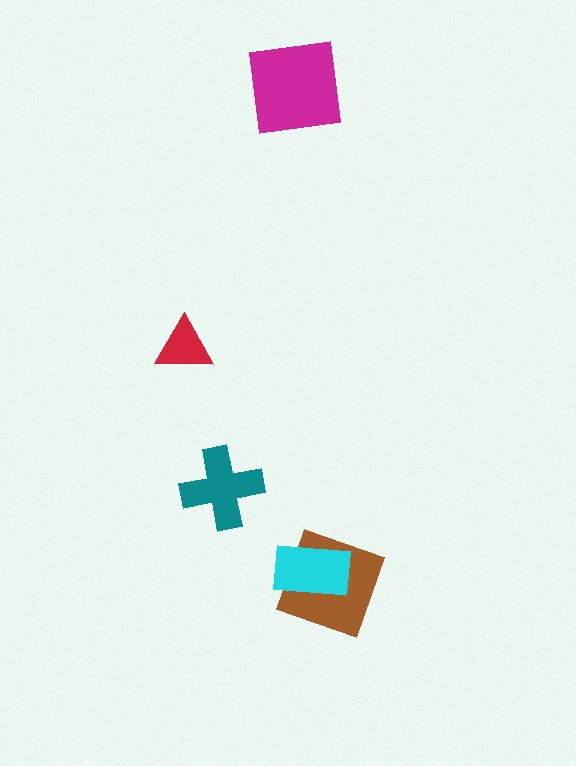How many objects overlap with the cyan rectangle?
1 object overlaps with the cyan rectangle.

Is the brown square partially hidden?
Yes, it is partially covered by another shape.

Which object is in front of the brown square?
The cyan rectangle is in front of the brown square.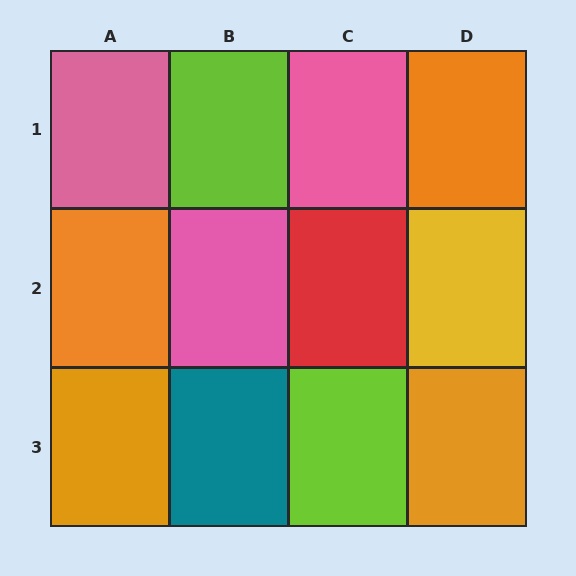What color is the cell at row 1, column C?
Pink.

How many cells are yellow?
1 cell is yellow.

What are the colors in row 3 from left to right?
Orange, teal, lime, orange.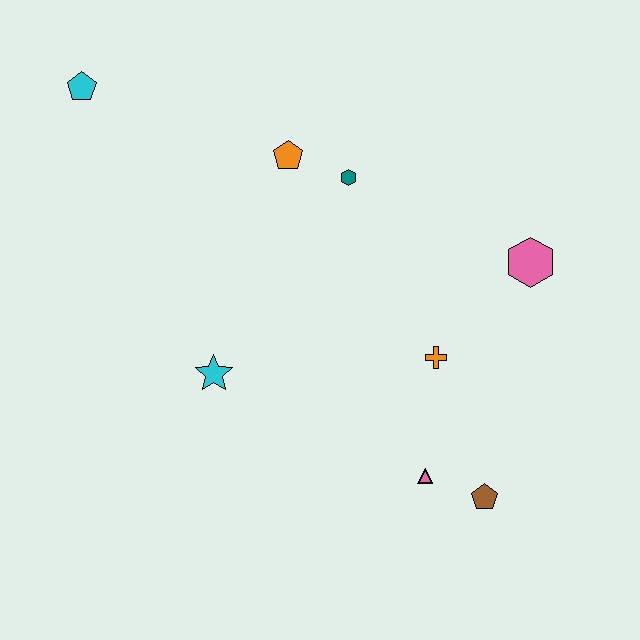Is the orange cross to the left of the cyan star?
No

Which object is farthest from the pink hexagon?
The cyan pentagon is farthest from the pink hexagon.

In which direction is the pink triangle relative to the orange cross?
The pink triangle is below the orange cross.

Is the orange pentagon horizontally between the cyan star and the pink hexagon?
Yes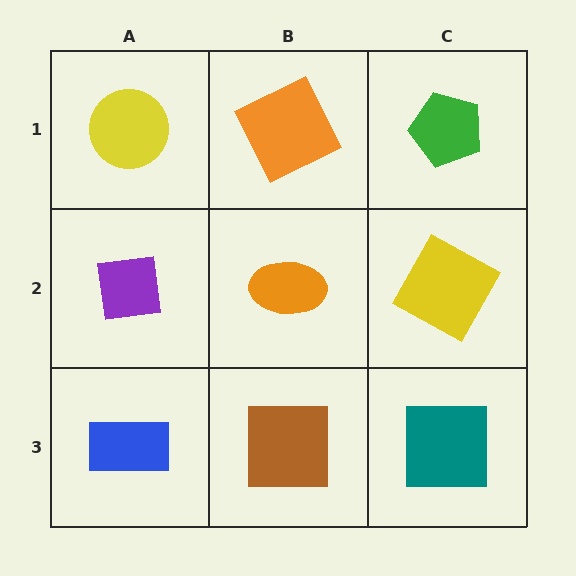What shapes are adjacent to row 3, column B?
An orange ellipse (row 2, column B), a blue rectangle (row 3, column A), a teal square (row 3, column C).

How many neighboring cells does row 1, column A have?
2.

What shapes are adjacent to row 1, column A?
A purple square (row 2, column A), an orange square (row 1, column B).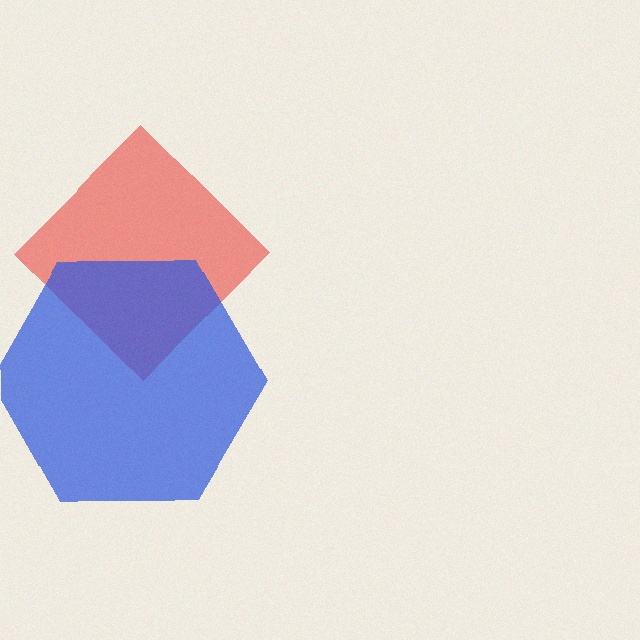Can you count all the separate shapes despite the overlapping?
Yes, there are 2 separate shapes.